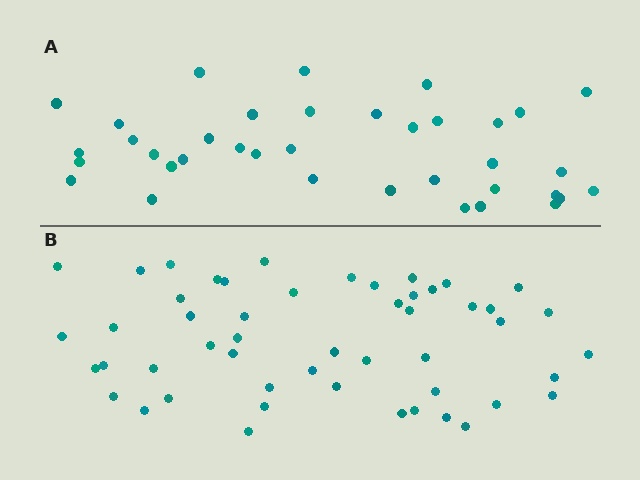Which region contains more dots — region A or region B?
Region B (the bottom region) has more dots.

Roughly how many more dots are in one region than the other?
Region B has approximately 15 more dots than region A.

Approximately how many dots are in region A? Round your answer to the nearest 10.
About 40 dots. (The exact count is 37, which rounds to 40.)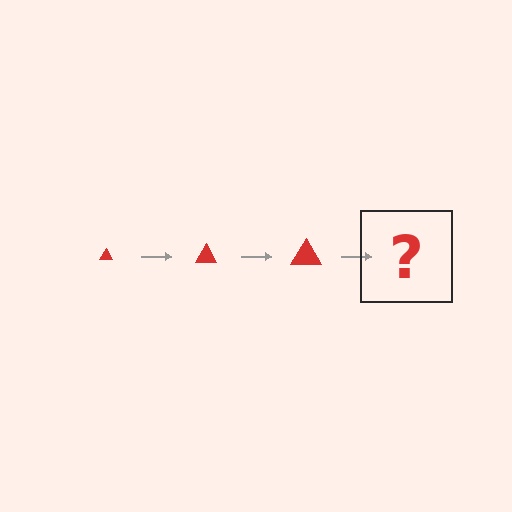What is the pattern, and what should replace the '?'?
The pattern is that the triangle gets progressively larger each step. The '?' should be a red triangle, larger than the previous one.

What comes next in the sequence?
The next element should be a red triangle, larger than the previous one.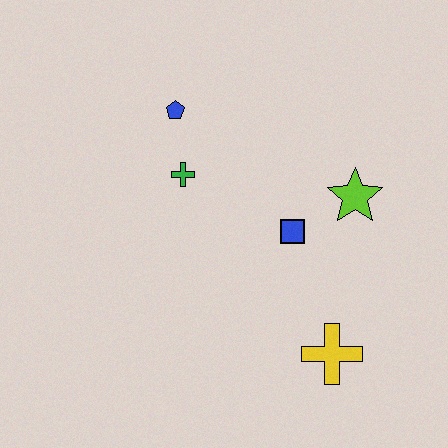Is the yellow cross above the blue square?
No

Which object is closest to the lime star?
The blue square is closest to the lime star.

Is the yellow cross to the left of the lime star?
Yes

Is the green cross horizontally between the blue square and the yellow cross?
No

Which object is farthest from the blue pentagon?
The yellow cross is farthest from the blue pentagon.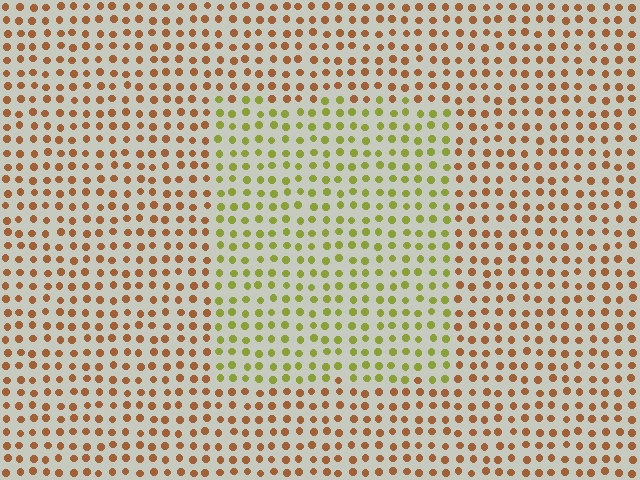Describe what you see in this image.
The image is filled with small brown elements in a uniform arrangement. A rectangle-shaped region is visible where the elements are tinted to a slightly different hue, forming a subtle color boundary.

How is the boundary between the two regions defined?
The boundary is defined purely by a slight shift in hue (about 50 degrees). Spacing, size, and orientation are identical on both sides.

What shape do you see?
I see a rectangle.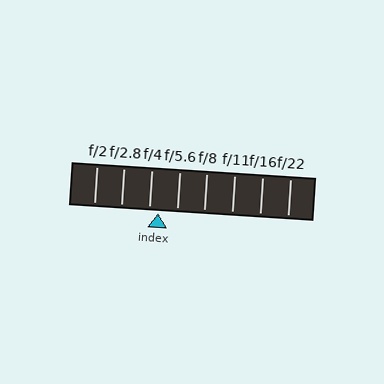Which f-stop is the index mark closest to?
The index mark is closest to f/4.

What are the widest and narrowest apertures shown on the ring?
The widest aperture shown is f/2 and the narrowest is f/22.